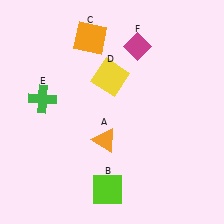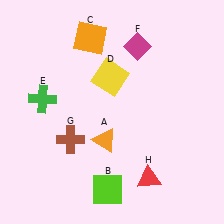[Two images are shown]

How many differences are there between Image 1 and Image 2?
There are 2 differences between the two images.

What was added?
A brown cross (G), a red triangle (H) were added in Image 2.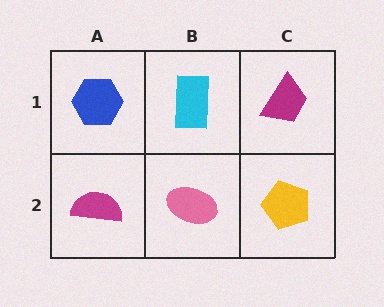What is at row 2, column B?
A pink ellipse.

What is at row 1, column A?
A blue hexagon.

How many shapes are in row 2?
3 shapes.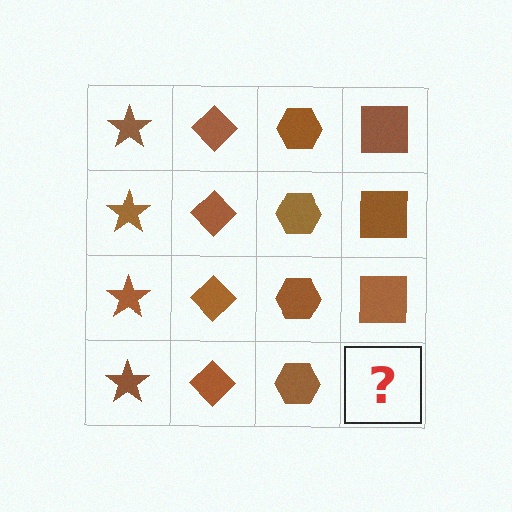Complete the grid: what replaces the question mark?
The question mark should be replaced with a brown square.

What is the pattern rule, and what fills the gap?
The rule is that each column has a consistent shape. The gap should be filled with a brown square.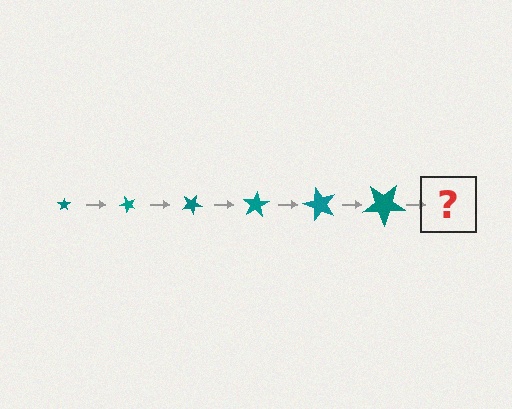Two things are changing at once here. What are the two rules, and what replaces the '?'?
The two rules are that the star grows larger each step and it rotates 50 degrees each step. The '?' should be a star, larger than the previous one and rotated 300 degrees from the start.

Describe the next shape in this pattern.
It should be a star, larger than the previous one and rotated 300 degrees from the start.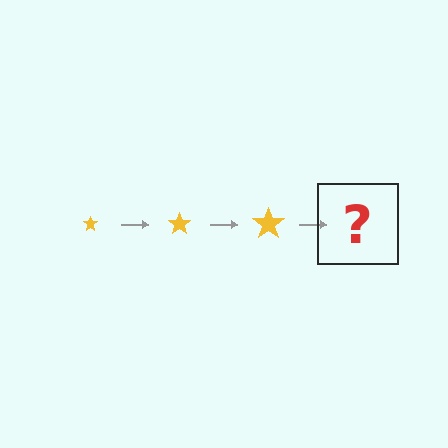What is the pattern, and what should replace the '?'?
The pattern is that the star gets progressively larger each step. The '?' should be a yellow star, larger than the previous one.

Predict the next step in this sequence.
The next step is a yellow star, larger than the previous one.